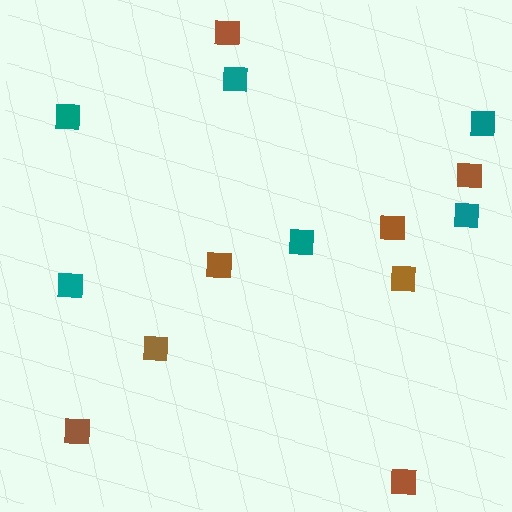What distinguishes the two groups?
There are 2 groups: one group of brown squares (8) and one group of teal squares (6).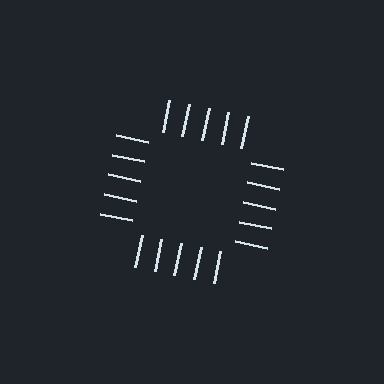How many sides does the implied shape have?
4 sides — the line-ends trace a square.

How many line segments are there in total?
20 — 5 along each of the 4 edges.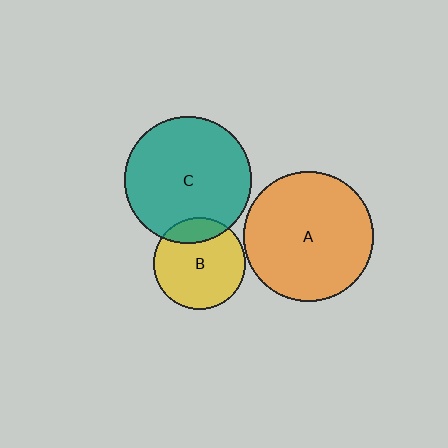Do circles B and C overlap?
Yes.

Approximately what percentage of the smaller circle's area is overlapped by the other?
Approximately 20%.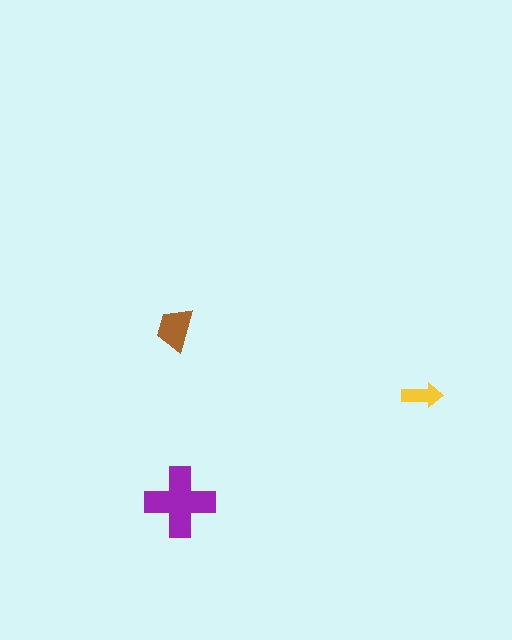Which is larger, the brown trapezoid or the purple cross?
The purple cross.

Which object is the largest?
The purple cross.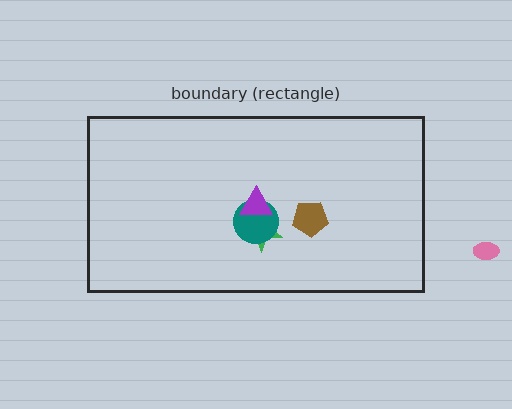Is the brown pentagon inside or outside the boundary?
Inside.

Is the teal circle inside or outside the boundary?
Inside.